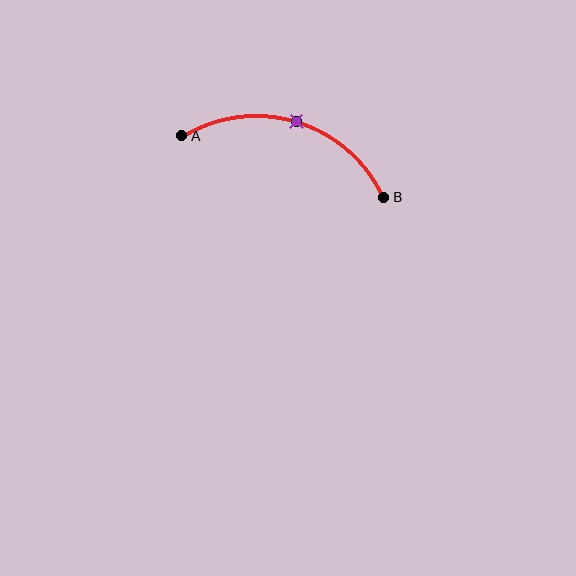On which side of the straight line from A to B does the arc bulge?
The arc bulges above the straight line connecting A and B.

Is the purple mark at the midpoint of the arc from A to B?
Yes. The purple mark lies on the arc at equal arc-length from both A and B — it is the arc midpoint.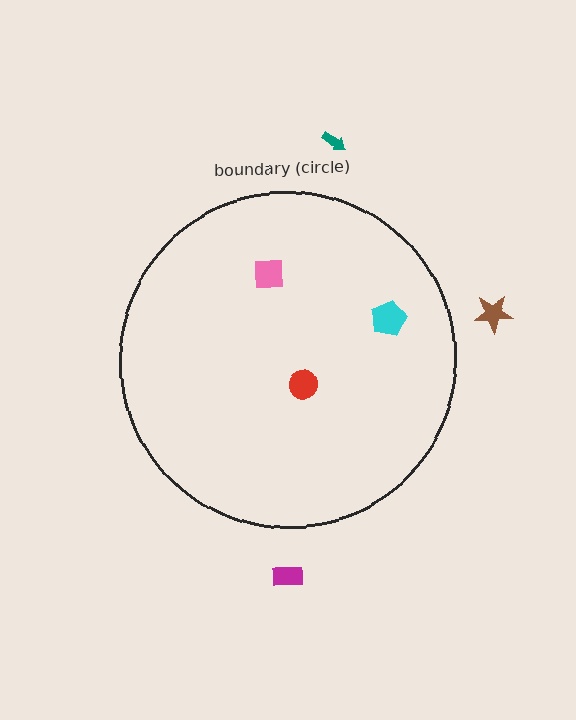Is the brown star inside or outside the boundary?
Outside.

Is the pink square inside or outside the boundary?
Inside.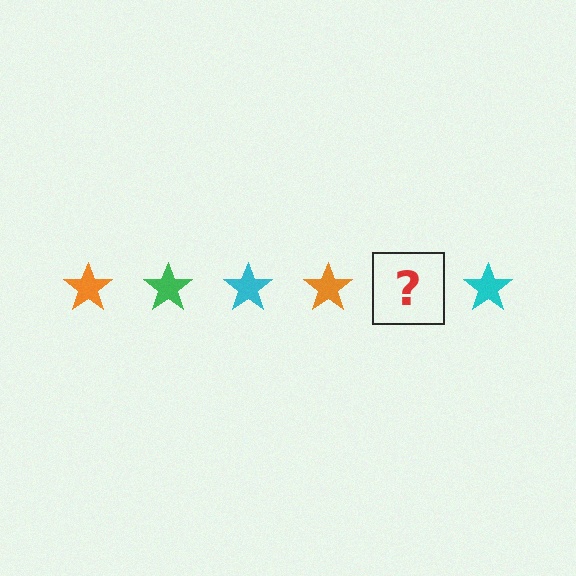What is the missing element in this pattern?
The missing element is a green star.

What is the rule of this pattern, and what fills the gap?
The rule is that the pattern cycles through orange, green, cyan stars. The gap should be filled with a green star.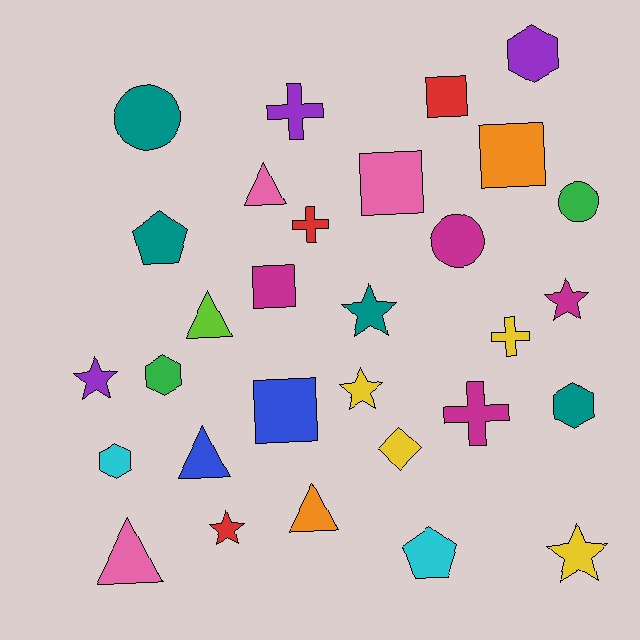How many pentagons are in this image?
There are 2 pentagons.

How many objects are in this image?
There are 30 objects.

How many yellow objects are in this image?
There are 4 yellow objects.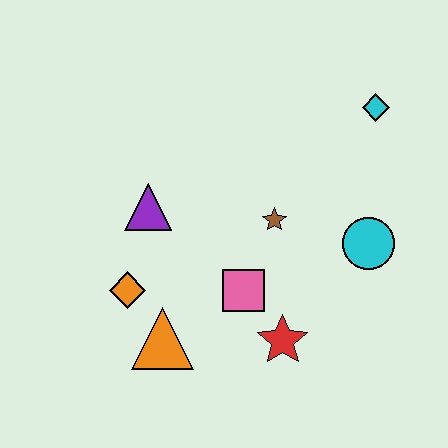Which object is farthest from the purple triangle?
The cyan diamond is farthest from the purple triangle.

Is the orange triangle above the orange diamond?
No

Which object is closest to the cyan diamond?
The cyan circle is closest to the cyan diamond.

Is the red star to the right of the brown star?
Yes